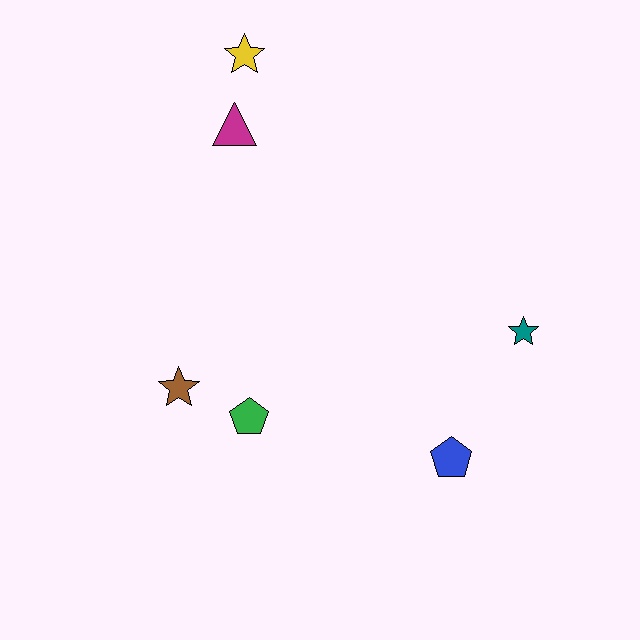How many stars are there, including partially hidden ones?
There are 3 stars.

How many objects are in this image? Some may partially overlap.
There are 6 objects.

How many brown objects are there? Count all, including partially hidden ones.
There is 1 brown object.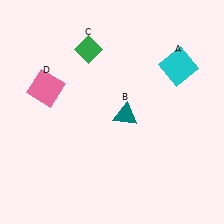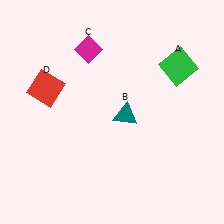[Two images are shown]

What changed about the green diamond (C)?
In Image 1, C is green. In Image 2, it changed to magenta.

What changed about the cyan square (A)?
In Image 1, A is cyan. In Image 2, it changed to green.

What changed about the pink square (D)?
In Image 1, D is pink. In Image 2, it changed to red.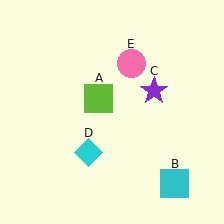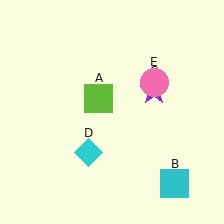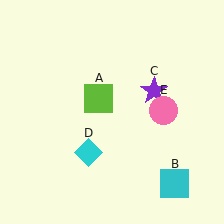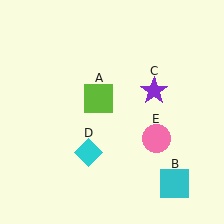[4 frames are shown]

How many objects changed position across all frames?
1 object changed position: pink circle (object E).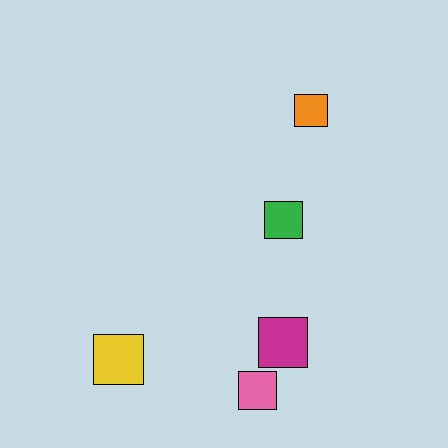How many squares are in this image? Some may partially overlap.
There are 5 squares.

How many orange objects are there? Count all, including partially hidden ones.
There is 1 orange object.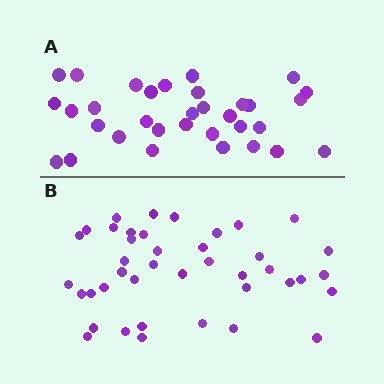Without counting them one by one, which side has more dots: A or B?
Region B (the bottom region) has more dots.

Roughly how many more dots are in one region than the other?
Region B has roughly 8 or so more dots than region A.